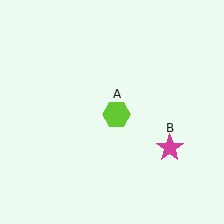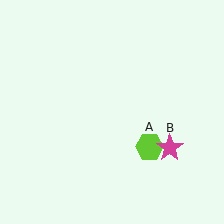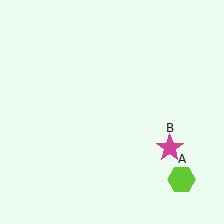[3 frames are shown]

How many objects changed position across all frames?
1 object changed position: lime hexagon (object A).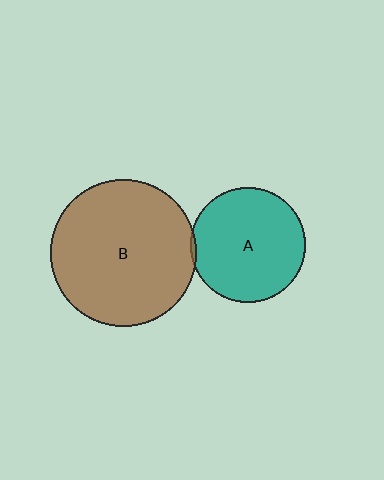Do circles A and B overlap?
Yes.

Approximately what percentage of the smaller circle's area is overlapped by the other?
Approximately 5%.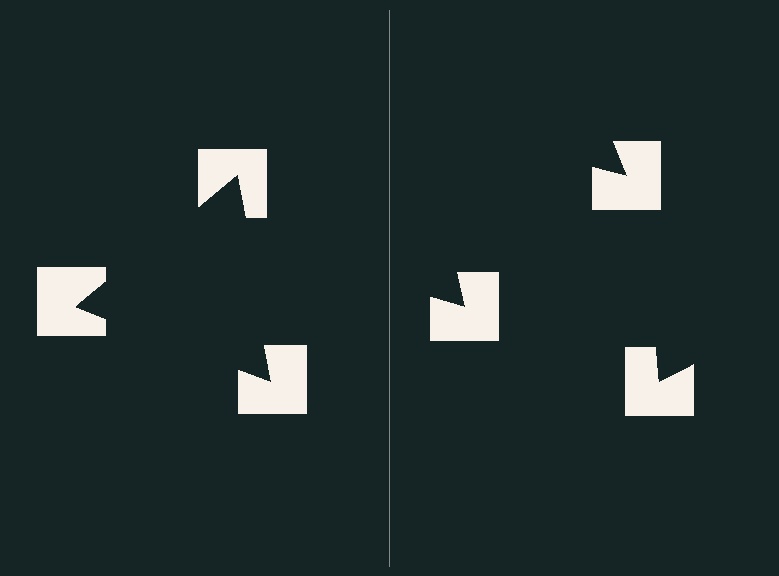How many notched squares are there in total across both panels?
6 — 3 on each side.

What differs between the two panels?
The notched squares are positioned identically on both sides; only the wedge orientations differ. On the left they align to a triangle; on the right they are misaligned.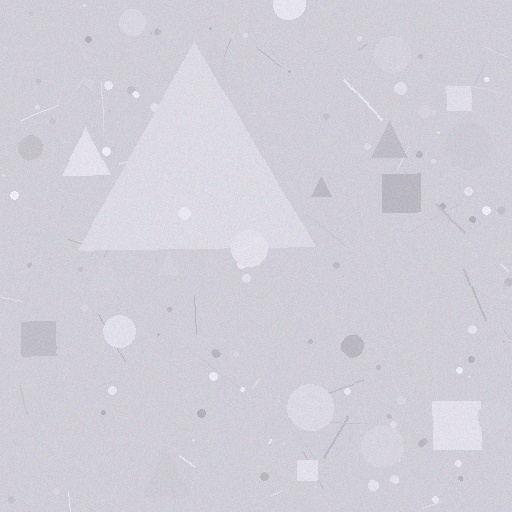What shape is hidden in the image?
A triangle is hidden in the image.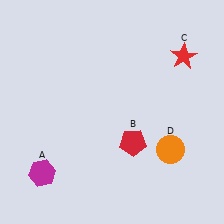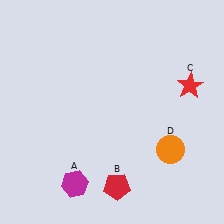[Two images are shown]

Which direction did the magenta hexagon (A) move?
The magenta hexagon (A) moved right.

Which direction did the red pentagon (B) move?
The red pentagon (B) moved down.